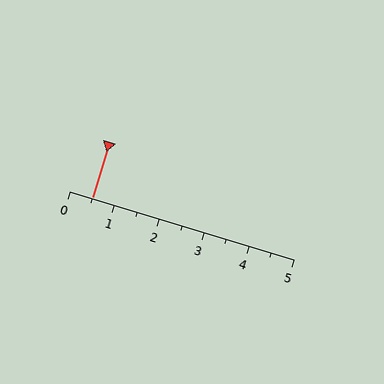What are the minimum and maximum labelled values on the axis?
The axis runs from 0 to 5.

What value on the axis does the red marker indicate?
The marker indicates approximately 0.5.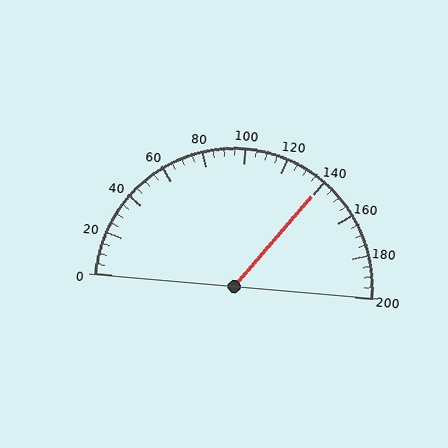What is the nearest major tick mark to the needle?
The nearest major tick mark is 140.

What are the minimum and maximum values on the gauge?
The gauge ranges from 0 to 200.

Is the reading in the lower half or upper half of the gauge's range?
The reading is in the upper half of the range (0 to 200).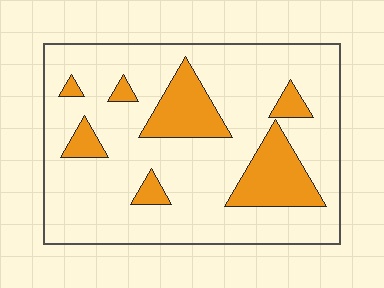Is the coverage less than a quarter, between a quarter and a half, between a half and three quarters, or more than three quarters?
Less than a quarter.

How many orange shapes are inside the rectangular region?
7.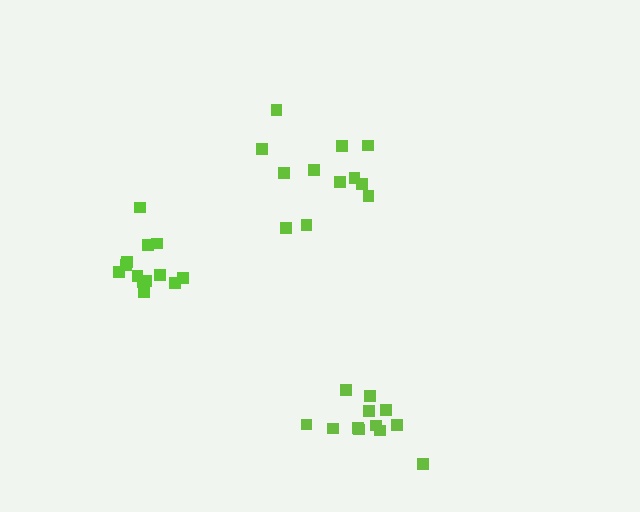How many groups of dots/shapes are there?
There are 3 groups.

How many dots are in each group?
Group 1: 13 dots, Group 2: 12 dots, Group 3: 12 dots (37 total).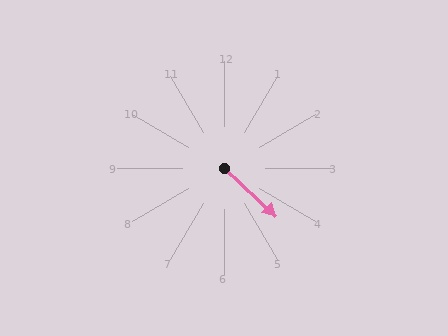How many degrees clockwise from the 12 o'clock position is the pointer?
Approximately 133 degrees.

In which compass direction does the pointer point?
Southeast.